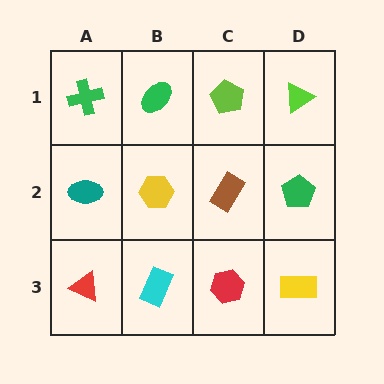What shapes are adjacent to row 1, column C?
A brown rectangle (row 2, column C), a green ellipse (row 1, column B), a lime triangle (row 1, column D).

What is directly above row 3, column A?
A teal ellipse.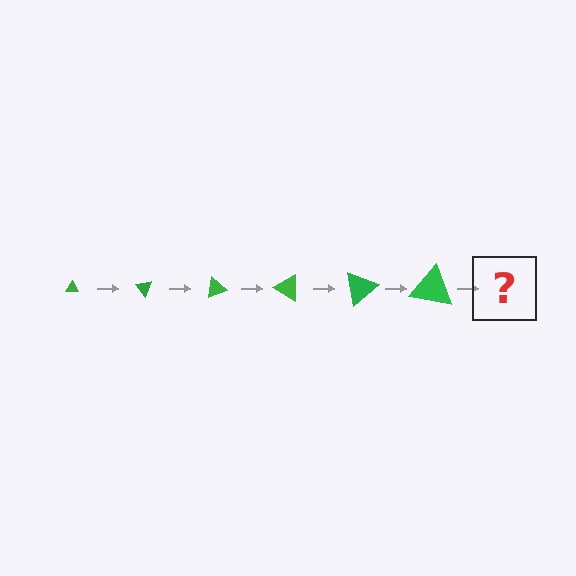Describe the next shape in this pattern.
It should be a triangle, larger than the previous one and rotated 300 degrees from the start.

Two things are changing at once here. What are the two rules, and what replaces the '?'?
The two rules are that the triangle grows larger each step and it rotates 50 degrees each step. The '?' should be a triangle, larger than the previous one and rotated 300 degrees from the start.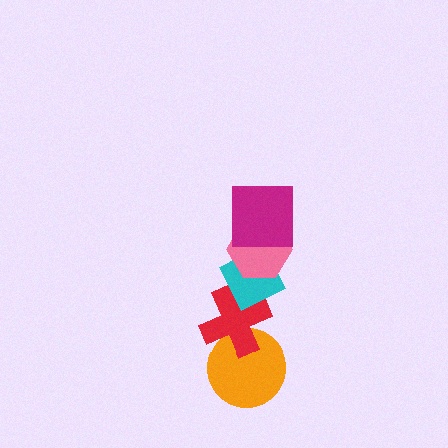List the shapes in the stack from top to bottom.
From top to bottom: the magenta square, the pink hexagon, the cyan diamond, the red cross, the orange circle.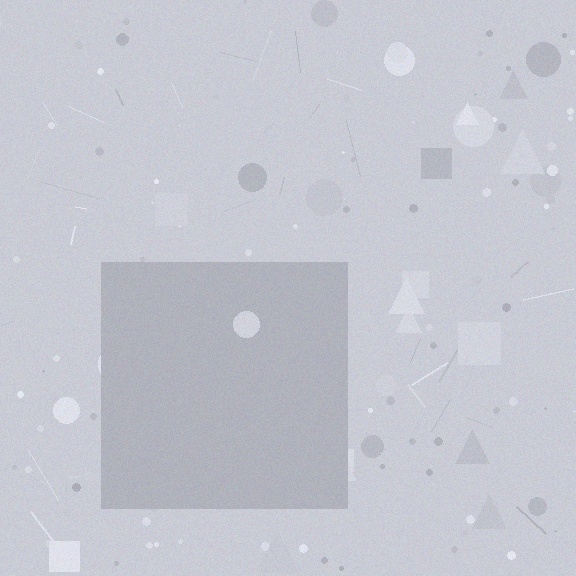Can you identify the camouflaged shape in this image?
The camouflaged shape is a square.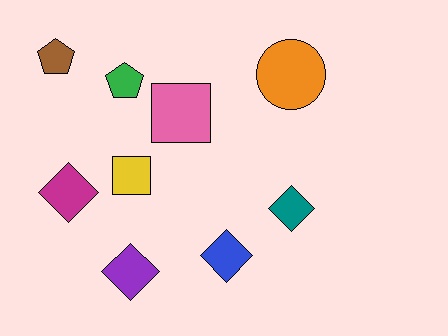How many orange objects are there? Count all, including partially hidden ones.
There is 1 orange object.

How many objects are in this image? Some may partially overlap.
There are 9 objects.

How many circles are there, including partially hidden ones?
There is 1 circle.